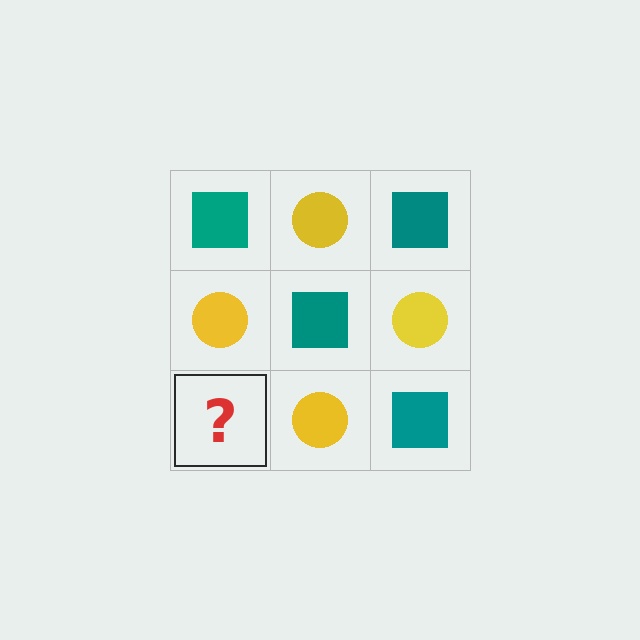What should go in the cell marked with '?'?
The missing cell should contain a teal square.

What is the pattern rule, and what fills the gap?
The rule is that it alternates teal square and yellow circle in a checkerboard pattern. The gap should be filled with a teal square.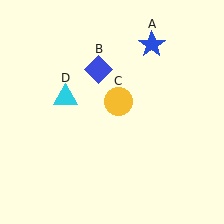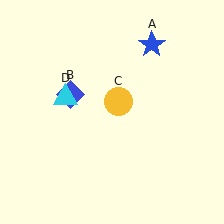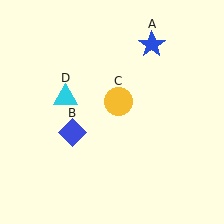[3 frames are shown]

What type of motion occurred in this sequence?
The blue diamond (object B) rotated counterclockwise around the center of the scene.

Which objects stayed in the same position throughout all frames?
Blue star (object A) and yellow circle (object C) and cyan triangle (object D) remained stationary.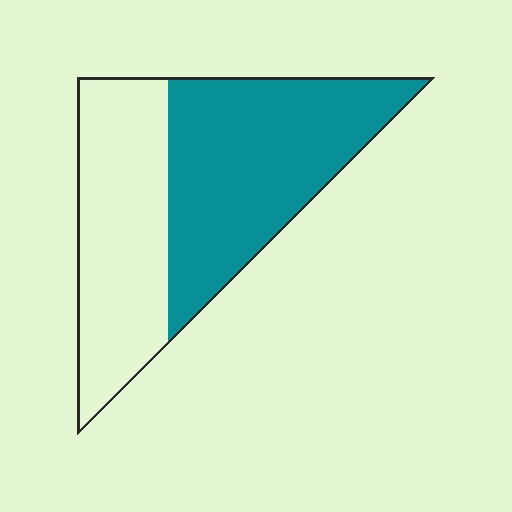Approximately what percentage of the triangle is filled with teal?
Approximately 55%.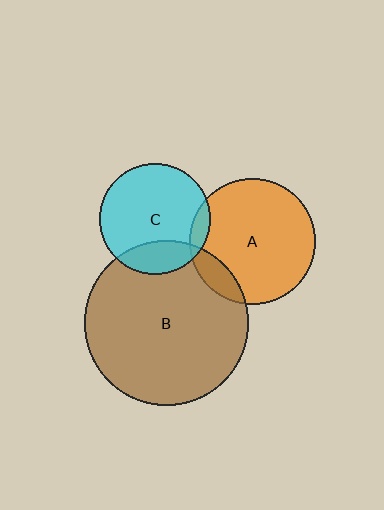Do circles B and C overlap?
Yes.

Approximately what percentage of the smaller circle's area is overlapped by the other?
Approximately 20%.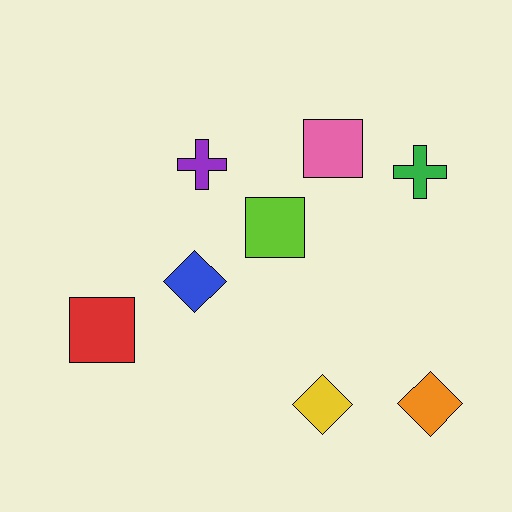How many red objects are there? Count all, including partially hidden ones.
There is 1 red object.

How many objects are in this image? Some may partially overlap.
There are 8 objects.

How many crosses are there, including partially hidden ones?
There are 2 crosses.